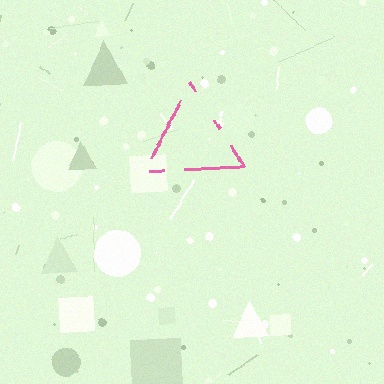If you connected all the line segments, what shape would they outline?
They would outline a triangle.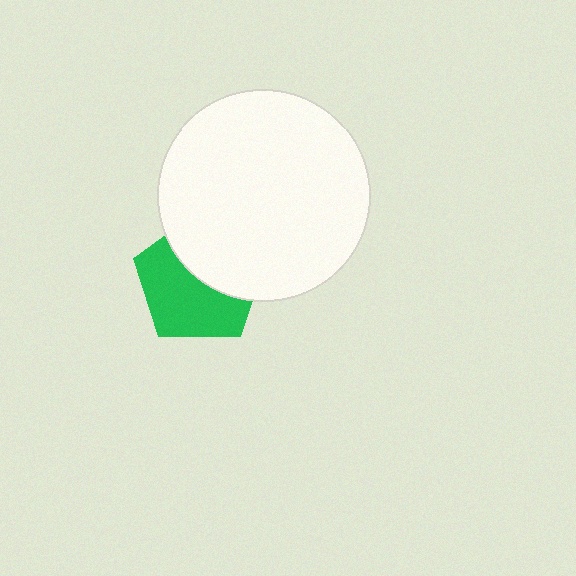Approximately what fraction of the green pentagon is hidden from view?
Roughly 44% of the green pentagon is hidden behind the white circle.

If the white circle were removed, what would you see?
You would see the complete green pentagon.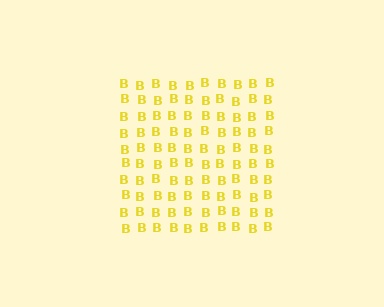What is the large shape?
The large shape is a square.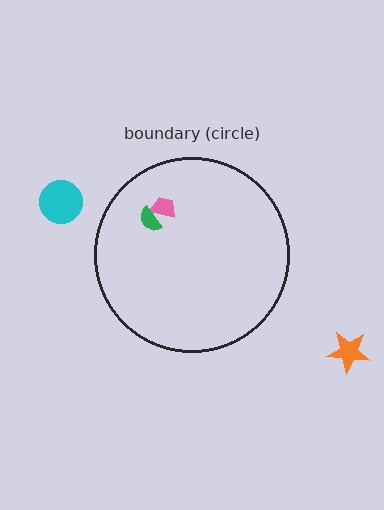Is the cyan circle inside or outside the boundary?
Outside.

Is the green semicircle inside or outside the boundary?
Inside.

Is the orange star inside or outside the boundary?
Outside.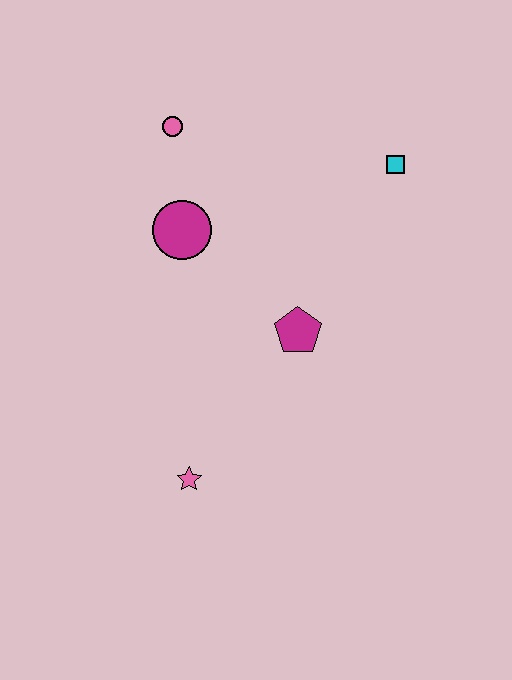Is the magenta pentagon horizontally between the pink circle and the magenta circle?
No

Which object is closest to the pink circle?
The magenta circle is closest to the pink circle.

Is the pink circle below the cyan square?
No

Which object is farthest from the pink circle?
The pink star is farthest from the pink circle.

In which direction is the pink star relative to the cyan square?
The pink star is below the cyan square.